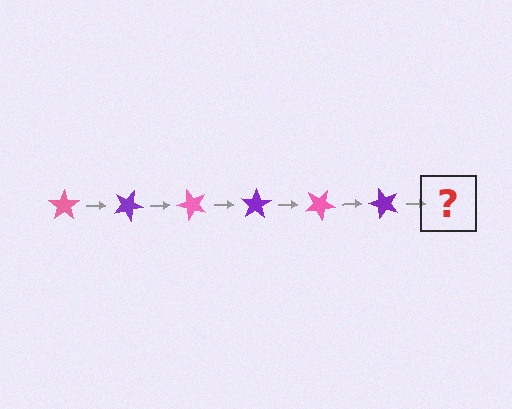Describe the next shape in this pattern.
It should be a pink star, rotated 150 degrees from the start.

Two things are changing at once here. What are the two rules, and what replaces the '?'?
The two rules are that it rotates 25 degrees each step and the color cycles through pink and purple. The '?' should be a pink star, rotated 150 degrees from the start.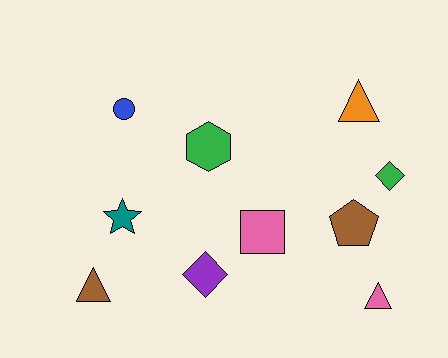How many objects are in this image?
There are 10 objects.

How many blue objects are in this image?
There is 1 blue object.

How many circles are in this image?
There is 1 circle.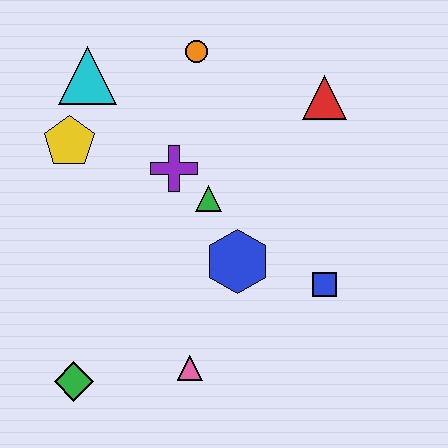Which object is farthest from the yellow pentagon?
The blue square is farthest from the yellow pentagon.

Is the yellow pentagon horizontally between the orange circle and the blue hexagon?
No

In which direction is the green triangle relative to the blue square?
The green triangle is to the left of the blue square.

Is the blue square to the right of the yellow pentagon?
Yes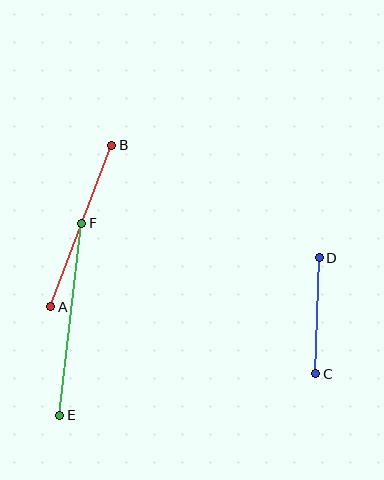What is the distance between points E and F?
The distance is approximately 193 pixels.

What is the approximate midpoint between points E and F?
The midpoint is at approximately (71, 319) pixels.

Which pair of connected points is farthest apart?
Points E and F are farthest apart.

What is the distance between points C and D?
The distance is approximately 116 pixels.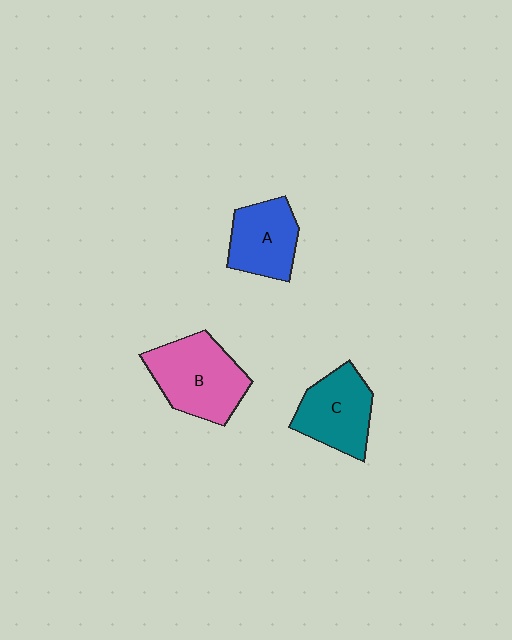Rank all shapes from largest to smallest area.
From largest to smallest: B (pink), C (teal), A (blue).